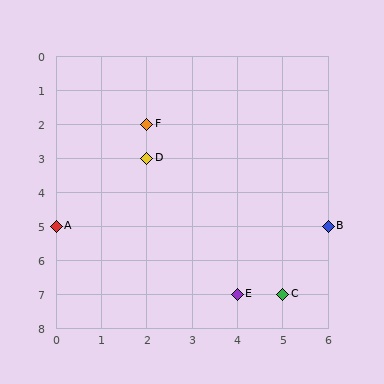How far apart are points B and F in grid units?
Points B and F are 4 columns and 3 rows apart (about 5.0 grid units diagonally).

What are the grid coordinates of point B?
Point B is at grid coordinates (6, 5).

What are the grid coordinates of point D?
Point D is at grid coordinates (2, 3).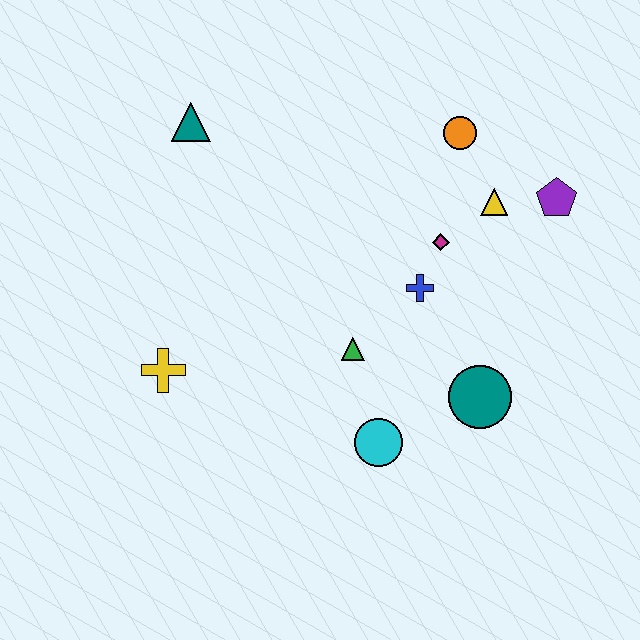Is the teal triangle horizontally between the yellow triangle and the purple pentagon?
No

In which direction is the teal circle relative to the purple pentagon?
The teal circle is below the purple pentagon.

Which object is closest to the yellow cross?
The green triangle is closest to the yellow cross.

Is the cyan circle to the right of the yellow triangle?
No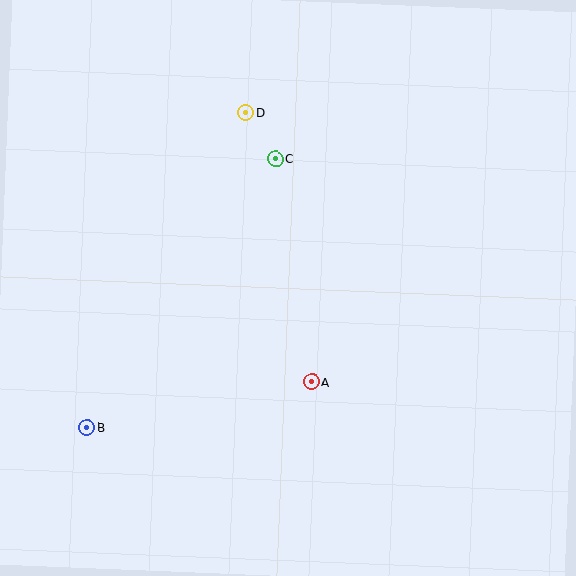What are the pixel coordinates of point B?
Point B is at (87, 427).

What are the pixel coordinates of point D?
Point D is at (246, 112).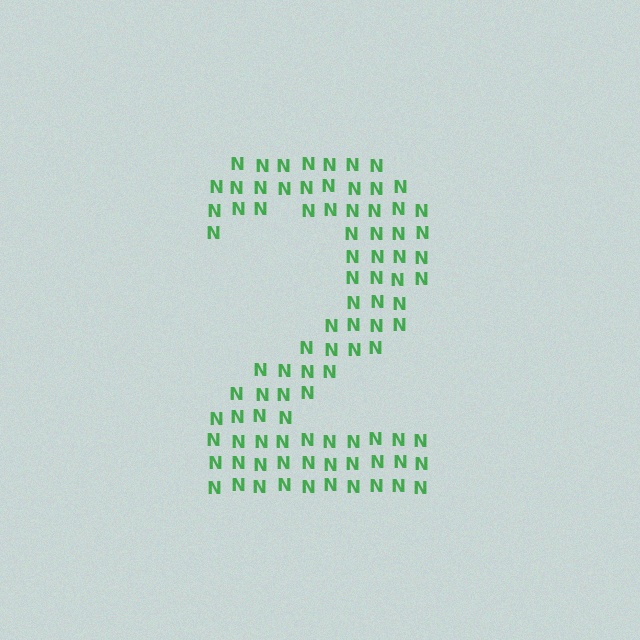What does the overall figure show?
The overall figure shows the digit 2.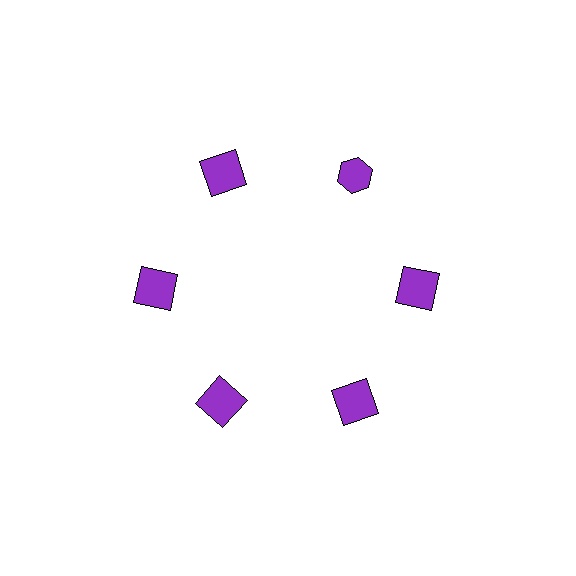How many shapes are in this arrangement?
There are 6 shapes arranged in a ring pattern.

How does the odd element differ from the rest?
It has a different shape: hexagon instead of square.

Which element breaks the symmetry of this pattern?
The purple hexagon at roughly the 1 o'clock position breaks the symmetry. All other shapes are purple squares.